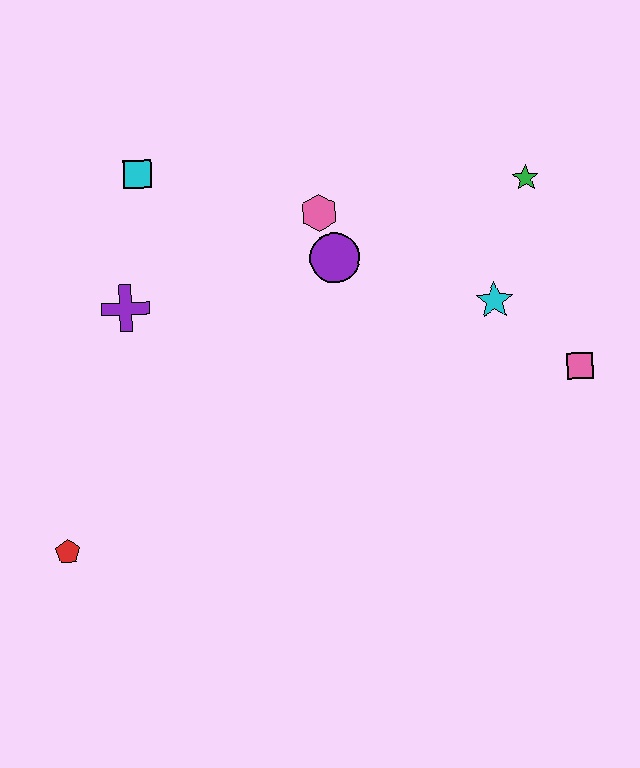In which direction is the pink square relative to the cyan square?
The pink square is to the right of the cyan square.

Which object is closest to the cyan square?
The purple cross is closest to the cyan square.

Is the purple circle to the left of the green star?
Yes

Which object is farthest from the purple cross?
The pink square is farthest from the purple cross.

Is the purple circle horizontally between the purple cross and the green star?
Yes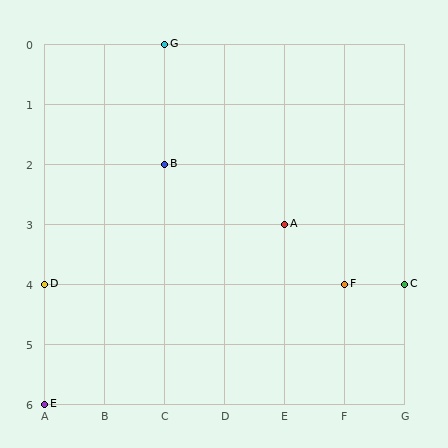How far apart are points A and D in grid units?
Points A and D are 4 columns and 1 row apart (about 4.1 grid units diagonally).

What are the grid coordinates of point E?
Point E is at grid coordinates (A, 6).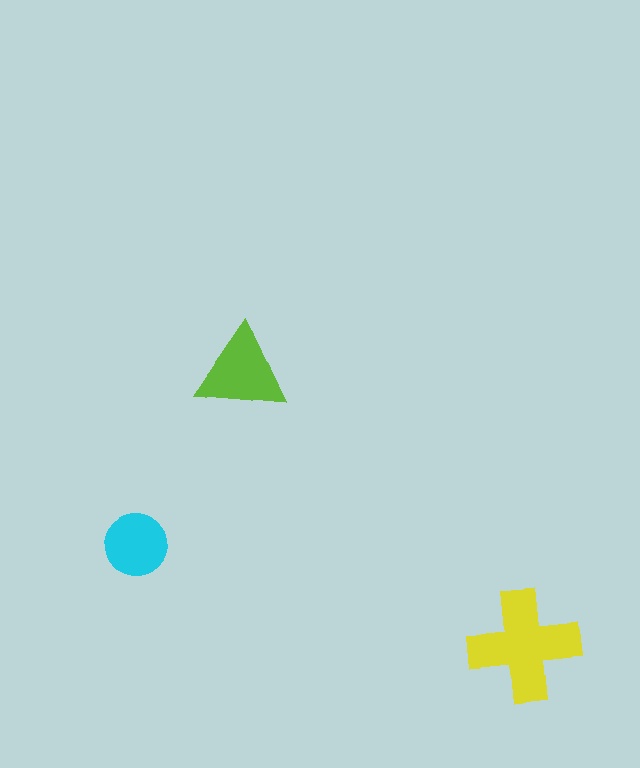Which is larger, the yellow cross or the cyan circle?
The yellow cross.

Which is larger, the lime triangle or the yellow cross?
The yellow cross.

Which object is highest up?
The lime triangle is topmost.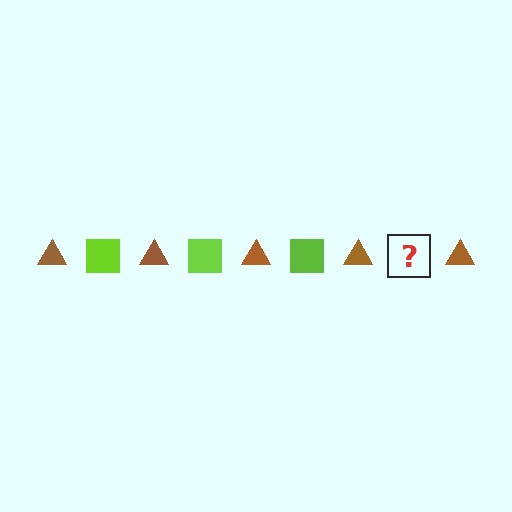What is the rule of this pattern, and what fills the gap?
The rule is that the pattern alternates between brown triangle and lime square. The gap should be filled with a lime square.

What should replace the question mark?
The question mark should be replaced with a lime square.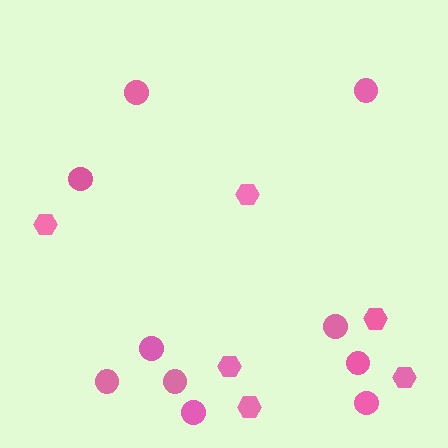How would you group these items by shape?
There are 2 groups: one group of circles (10) and one group of hexagons (6).